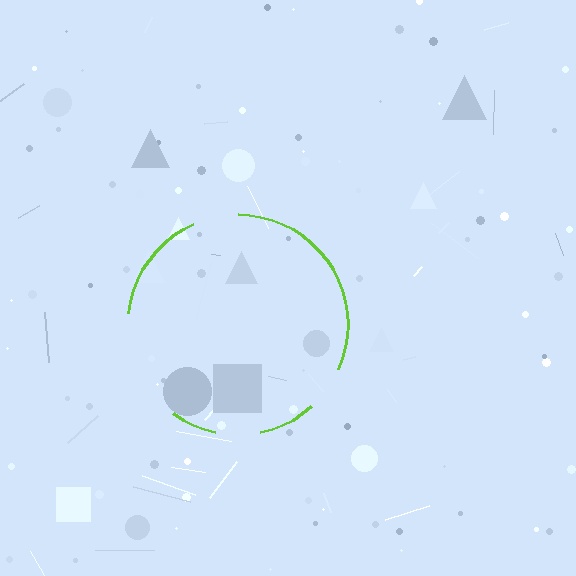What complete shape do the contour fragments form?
The contour fragments form a circle.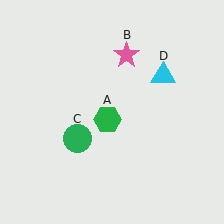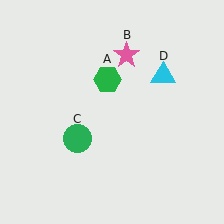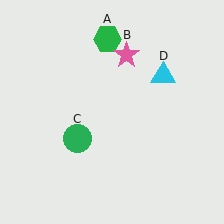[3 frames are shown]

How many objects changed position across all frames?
1 object changed position: green hexagon (object A).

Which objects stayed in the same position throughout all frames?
Pink star (object B) and green circle (object C) and cyan triangle (object D) remained stationary.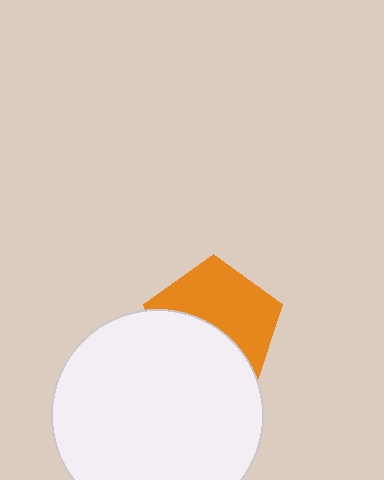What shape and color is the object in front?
The object in front is a white circle.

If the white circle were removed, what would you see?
You would see the complete orange pentagon.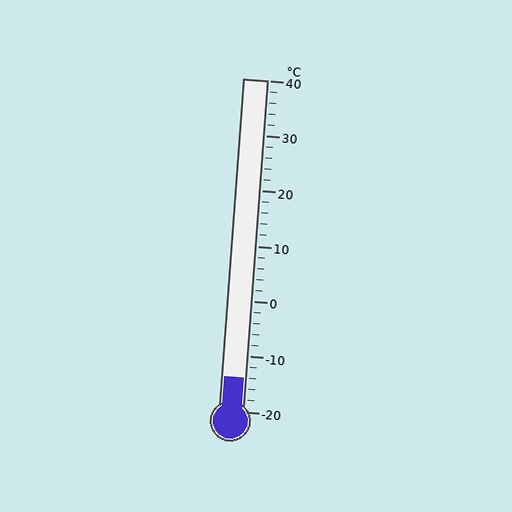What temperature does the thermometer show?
The thermometer shows approximately -14°C.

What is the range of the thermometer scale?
The thermometer scale ranges from -20°C to 40°C.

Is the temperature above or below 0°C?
The temperature is below 0°C.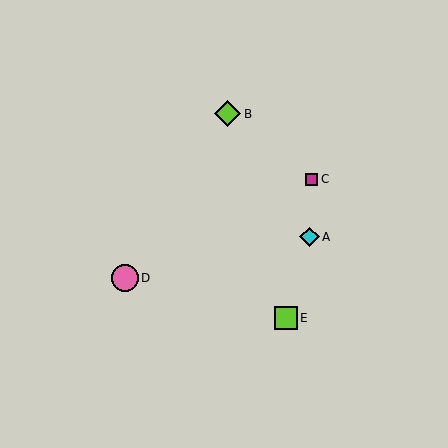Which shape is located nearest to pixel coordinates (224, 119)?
The lime diamond (labeled B) at (228, 114) is nearest to that location.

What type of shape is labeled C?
Shape C is a magenta square.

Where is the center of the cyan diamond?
The center of the cyan diamond is at (309, 237).